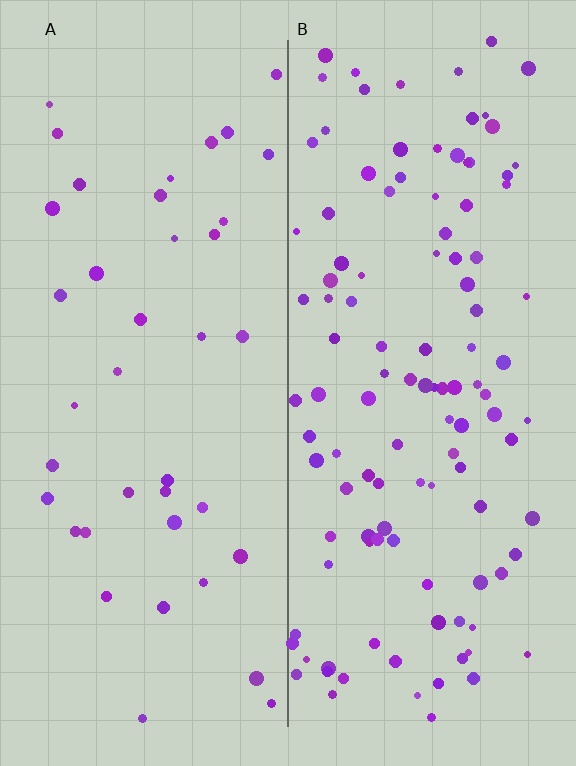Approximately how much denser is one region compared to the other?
Approximately 2.9× — region B over region A.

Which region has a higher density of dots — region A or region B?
B (the right).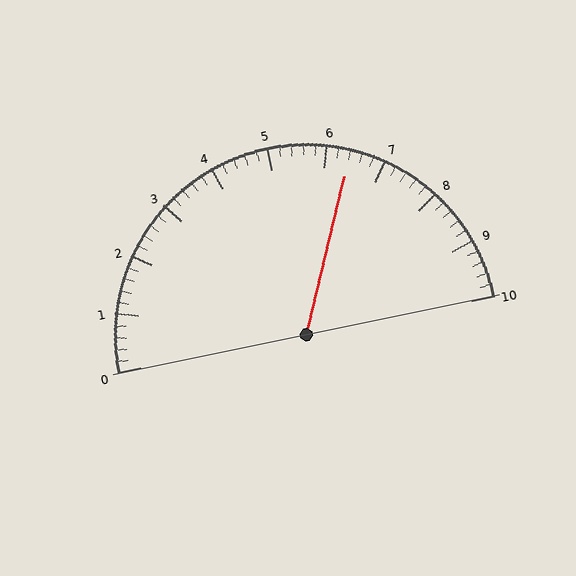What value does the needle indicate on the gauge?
The needle indicates approximately 6.4.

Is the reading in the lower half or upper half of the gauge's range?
The reading is in the upper half of the range (0 to 10).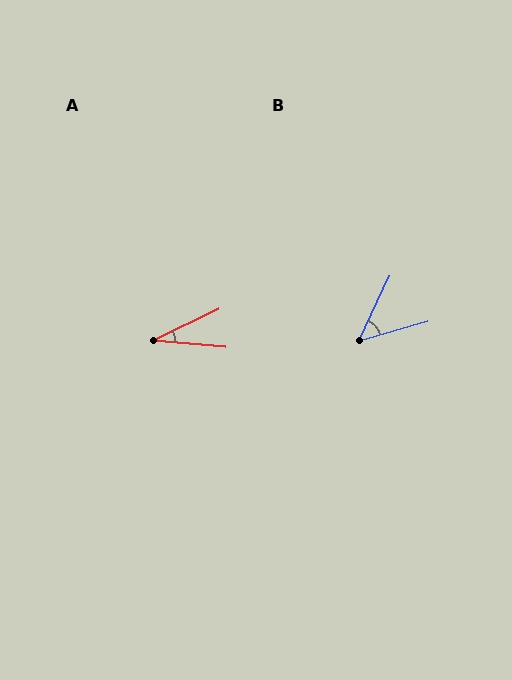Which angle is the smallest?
A, at approximately 31 degrees.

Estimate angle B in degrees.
Approximately 48 degrees.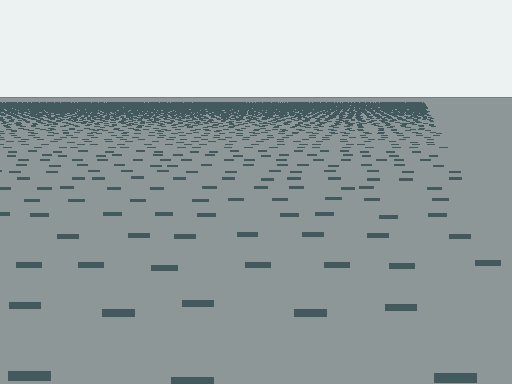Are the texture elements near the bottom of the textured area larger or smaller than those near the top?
Larger. Near the bottom, elements are closer to the viewer and appear at a bigger on-screen size.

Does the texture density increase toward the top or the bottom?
Density increases toward the top.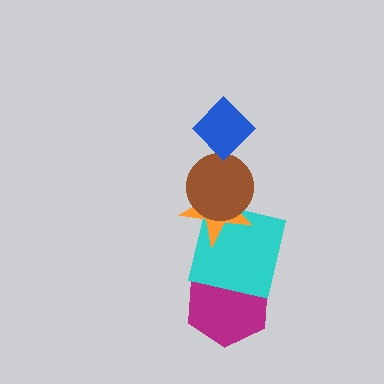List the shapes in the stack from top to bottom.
From top to bottom: the blue diamond, the brown circle, the orange star, the cyan square, the magenta hexagon.